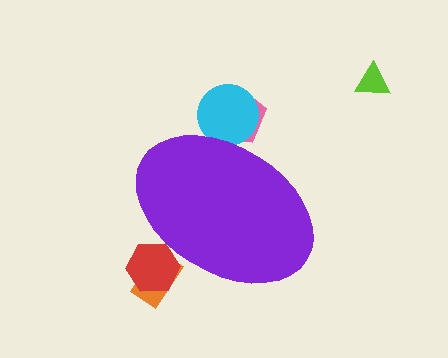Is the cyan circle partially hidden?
Yes, the cyan circle is partially hidden behind the purple ellipse.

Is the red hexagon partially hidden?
Yes, the red hexagon is partially hidden behind the purple ellipse.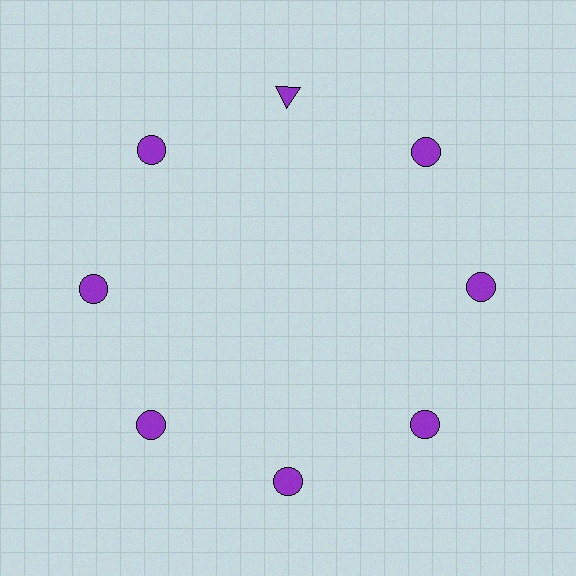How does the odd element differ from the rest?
It has a different shape: triangle instead of circle.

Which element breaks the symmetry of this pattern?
The purple triangle at roughly the 12 o'clock position breaks the symmetry. All other shapes are purple circles.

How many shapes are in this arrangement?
There are 8 shapes arranged in a ring pattern.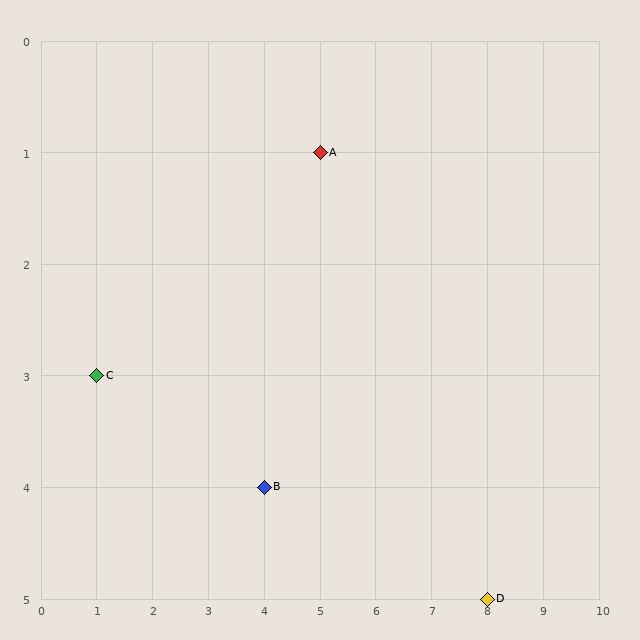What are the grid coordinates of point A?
Point A is at grid coordinates (5, 1).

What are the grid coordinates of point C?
Point C is at grid coordinates (1, 3).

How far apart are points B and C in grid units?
Points B and C are 3 columns and 1 row apart (about 3.2 grid units diagonally).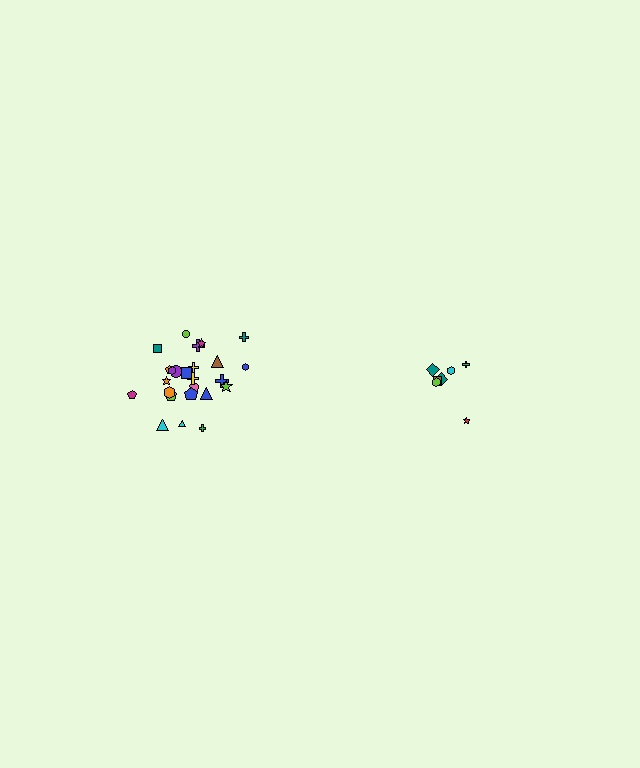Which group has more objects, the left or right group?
The left group.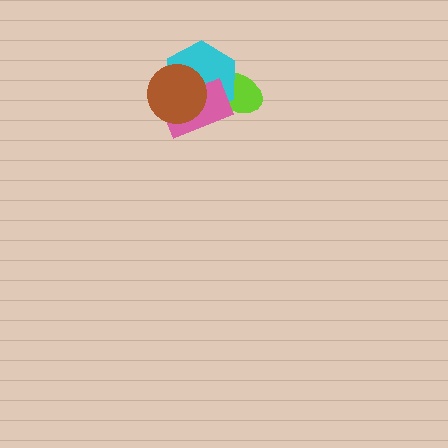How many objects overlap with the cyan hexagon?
3 objects overlap with the cyan hexagon.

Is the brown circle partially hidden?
No, no other shape covers it.